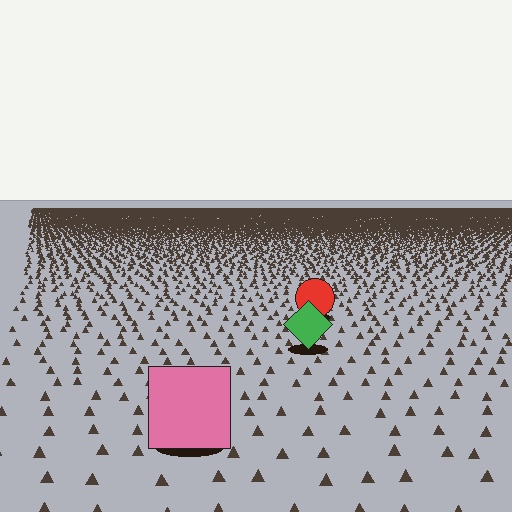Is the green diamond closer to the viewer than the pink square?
No. The pink square is closer — you can tell from the texture gradient: the ground texture is coarser near it.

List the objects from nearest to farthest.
From nearest to farthest: the pink square, the green diamond, the red circle.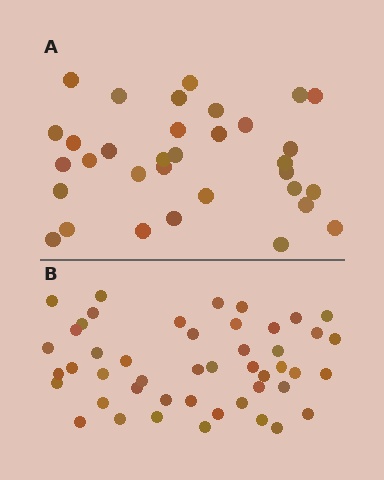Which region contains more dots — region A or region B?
Region B (the bottom region) has more dots.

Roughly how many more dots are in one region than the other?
Region B has approximately 15 more dots than region A.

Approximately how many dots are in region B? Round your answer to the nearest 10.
About 50 dots. (The exact count is 47, which rounds to 50.)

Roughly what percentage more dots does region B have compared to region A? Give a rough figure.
About 40% more.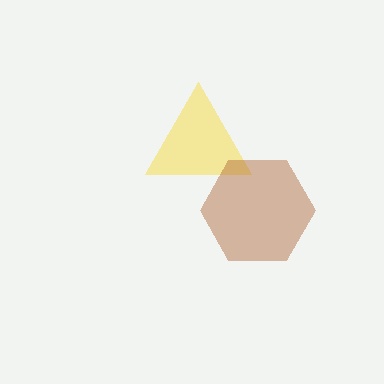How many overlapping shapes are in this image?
There are 2 overlapping shapes in the image.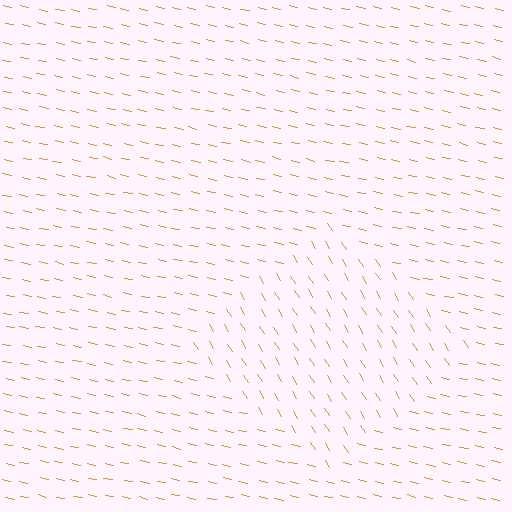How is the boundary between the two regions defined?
The boundary is defined purely by a change in line orientation (approximately 45 degrees difference). All lines are the same color and thickness.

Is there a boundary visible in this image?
Yes, there is a texture boundary formed by a change in line orientation.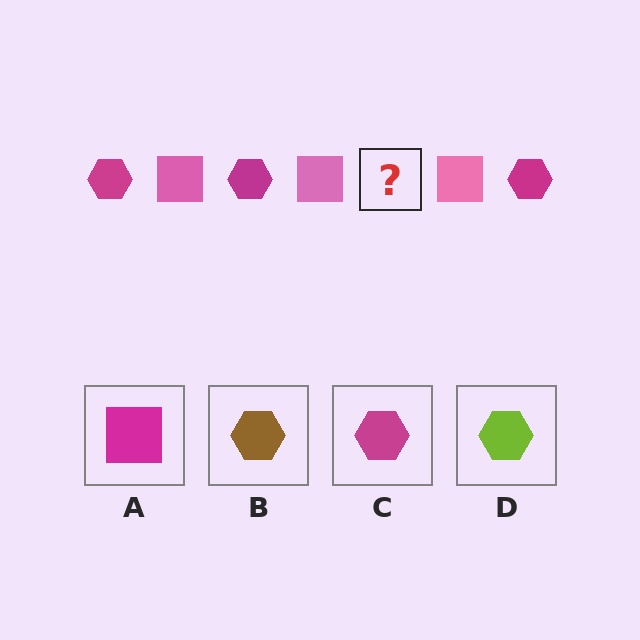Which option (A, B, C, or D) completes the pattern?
C.